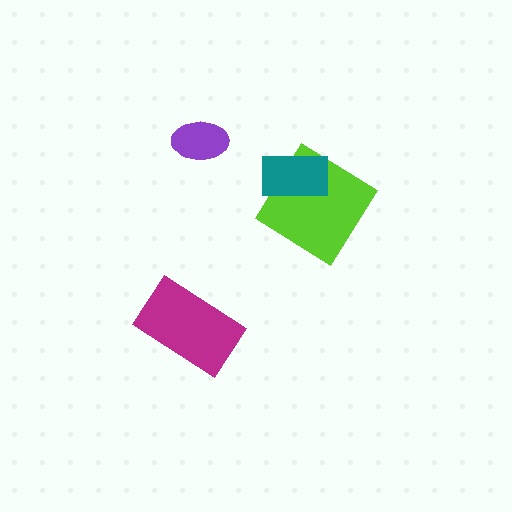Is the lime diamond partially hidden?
Yes, it is partially covered by another shape.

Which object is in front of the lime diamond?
The teal rectangle is in front of the lime diamond.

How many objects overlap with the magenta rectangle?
0 objects overlap with the magenta rectangle.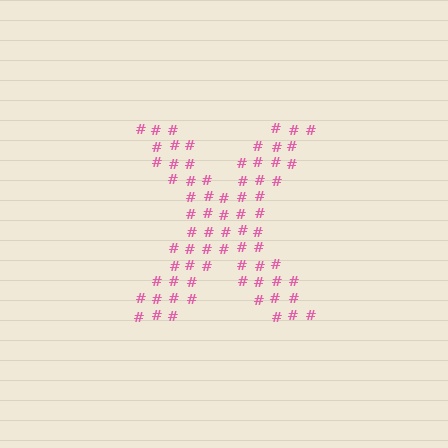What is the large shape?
The large shape is the letter X.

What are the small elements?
The small elements are hash symbols.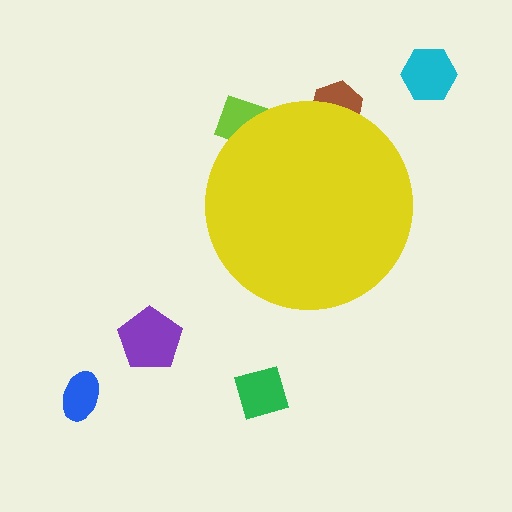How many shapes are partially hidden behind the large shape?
2 shapes are partially hidden.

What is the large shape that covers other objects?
A yellow circle.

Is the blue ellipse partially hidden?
No, the blue ellipse is fully visible.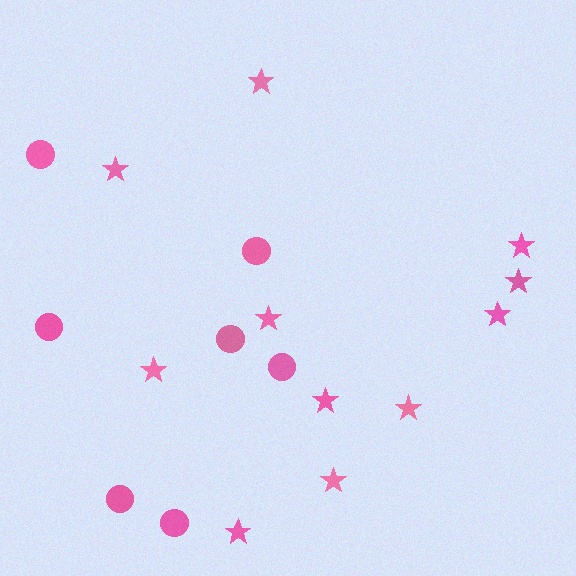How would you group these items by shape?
There are 2 groups: one group of circles (7) and one group of stars (11).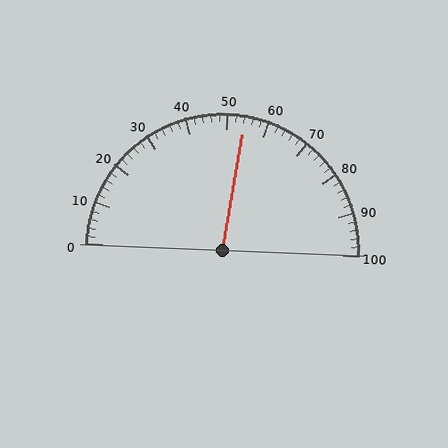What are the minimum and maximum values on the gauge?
The gauge ranges from 0 to 100.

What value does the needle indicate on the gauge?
The needle indicates approximately 54.